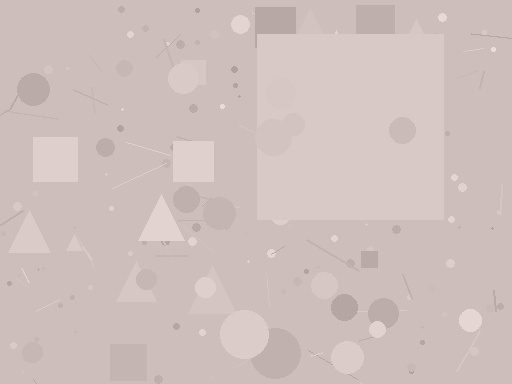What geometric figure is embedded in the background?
A square is embedded in the background.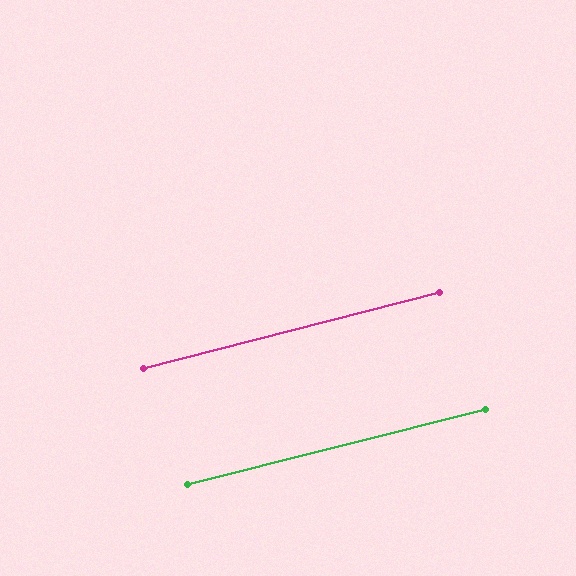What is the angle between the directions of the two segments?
Approximately 0 degrees.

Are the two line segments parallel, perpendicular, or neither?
Parallel — their directions differ by only 0.2°.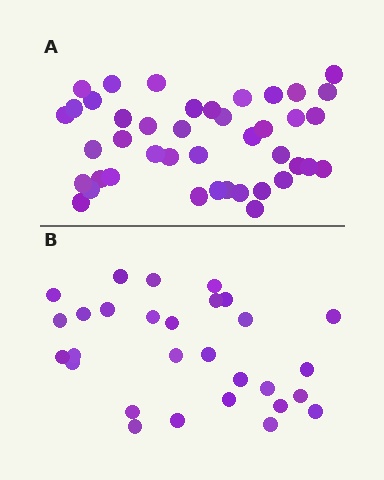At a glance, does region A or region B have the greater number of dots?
Region A (the top region) has more dots.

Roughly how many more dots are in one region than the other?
Region A has approximately 15 more dots than region B.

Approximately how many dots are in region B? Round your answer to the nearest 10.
About 30 dots. (The exact count is 29, which rounds to 30.)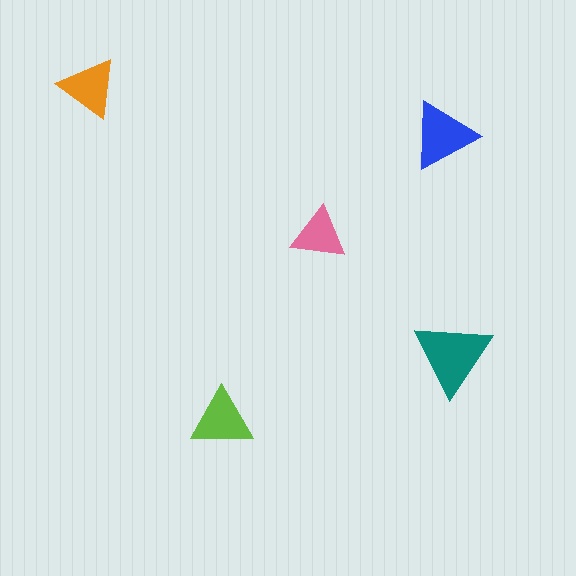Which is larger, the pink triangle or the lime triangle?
The lime one.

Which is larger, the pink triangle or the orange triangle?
The orange one.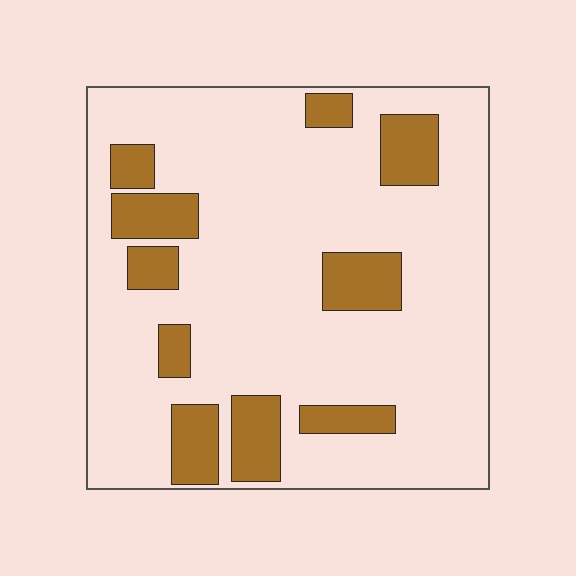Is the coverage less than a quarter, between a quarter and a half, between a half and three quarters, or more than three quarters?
Less than a quarter.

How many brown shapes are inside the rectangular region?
10.